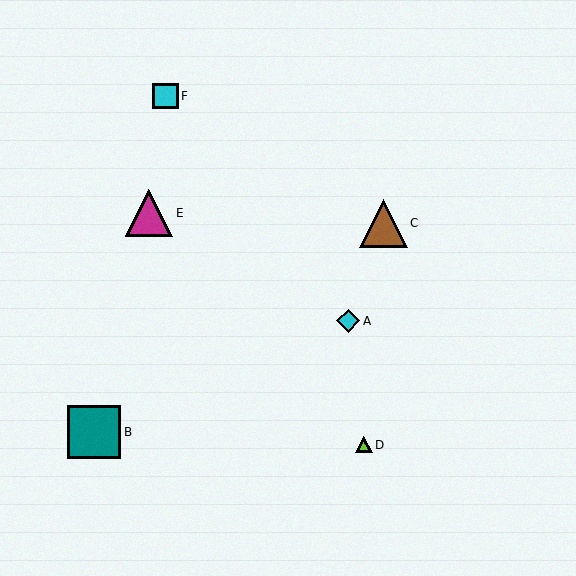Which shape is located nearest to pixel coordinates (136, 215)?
The magenta triangle (labeled E) at (149, 213) is nearest to that location.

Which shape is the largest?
The teal square (labeled B) is the largest.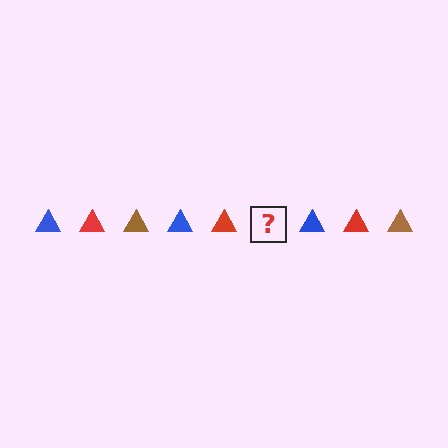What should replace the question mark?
The question mark should be replaced with a brown triangle.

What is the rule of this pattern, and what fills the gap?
The rule is that the pattern cycles through blue, red, brown triangles. The gap should be filled with a brown triangle.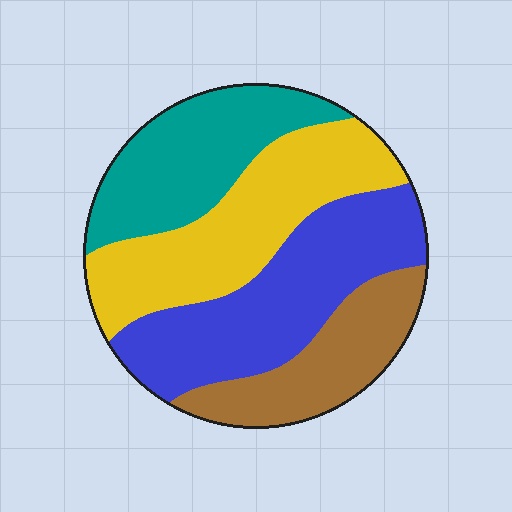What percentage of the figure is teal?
Teal takes up about one quarter (1/4) of the figure.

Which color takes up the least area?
Brown, at roughly 20%.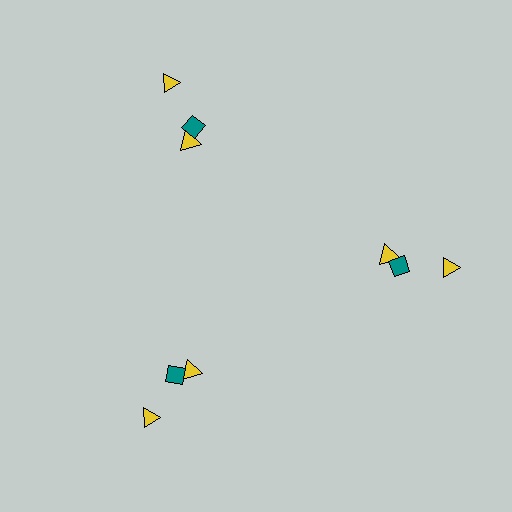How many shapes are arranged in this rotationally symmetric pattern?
There are 9 shapes, arranged in 3 groups of 3.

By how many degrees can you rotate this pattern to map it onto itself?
The pattern maps onto itself every 120 degrees of rotation.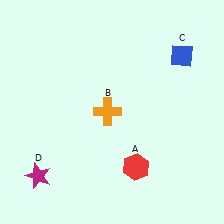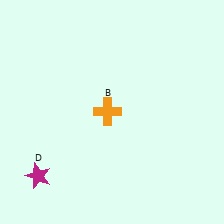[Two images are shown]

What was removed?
The red hexagon (A), the blue diamond (C) were removed in Image 2.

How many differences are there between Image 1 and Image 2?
There are 2 differences between the two images.